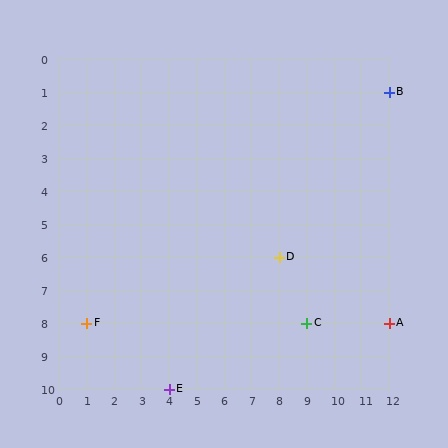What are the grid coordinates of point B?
Point B is at grid coordinates (12, 1).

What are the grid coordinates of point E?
Point E is at grid coordinates (4, 10).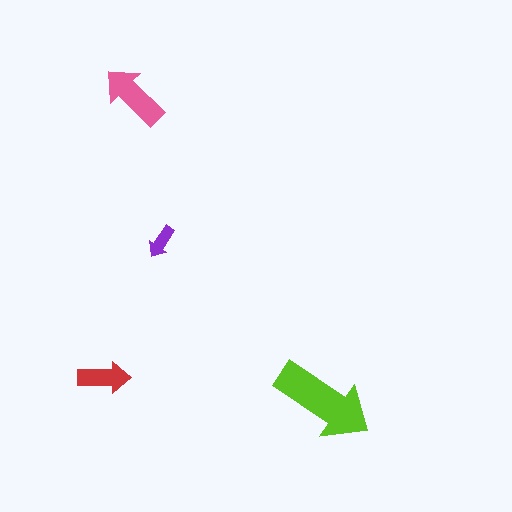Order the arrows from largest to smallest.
the lime one, the pink one, the red one, the purple one.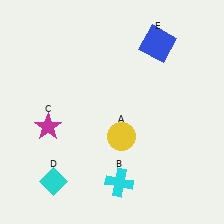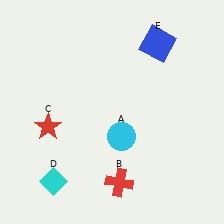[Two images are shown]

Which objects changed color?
A changed from yellow to cyan. B changed from cyan to red. C changed from magenta to red.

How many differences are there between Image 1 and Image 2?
There are 3 differences between the two images.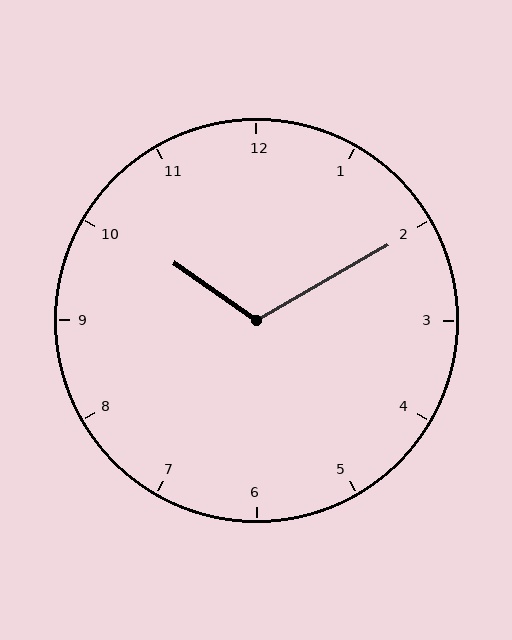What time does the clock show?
10:10.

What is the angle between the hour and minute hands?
Approximately 115 degrees.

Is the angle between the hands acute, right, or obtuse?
It is obtuse.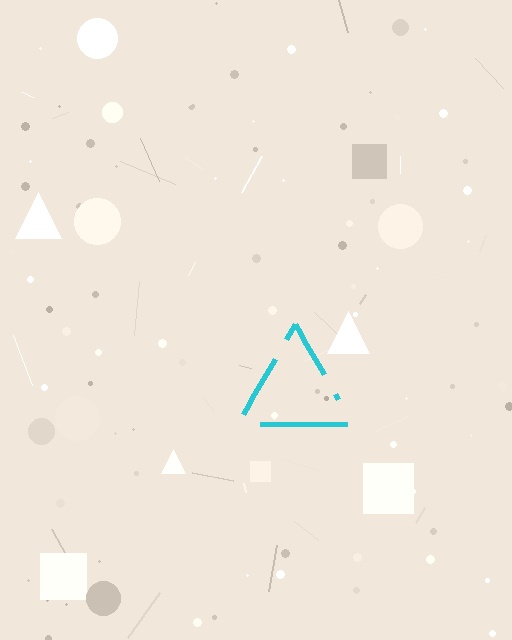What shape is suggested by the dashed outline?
The dashed outline suggests a triangle.